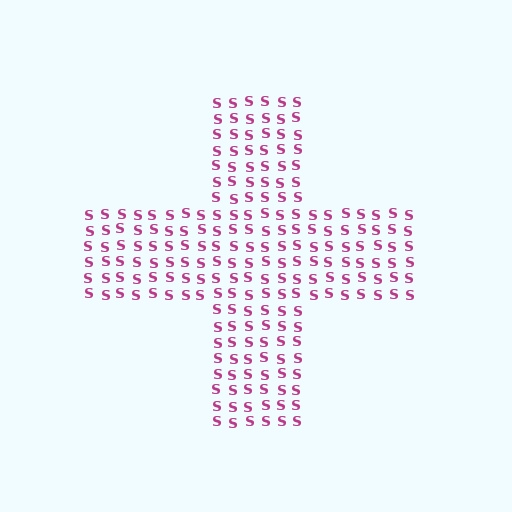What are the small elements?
The small elements are letter S's.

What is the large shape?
The large shape is a cross.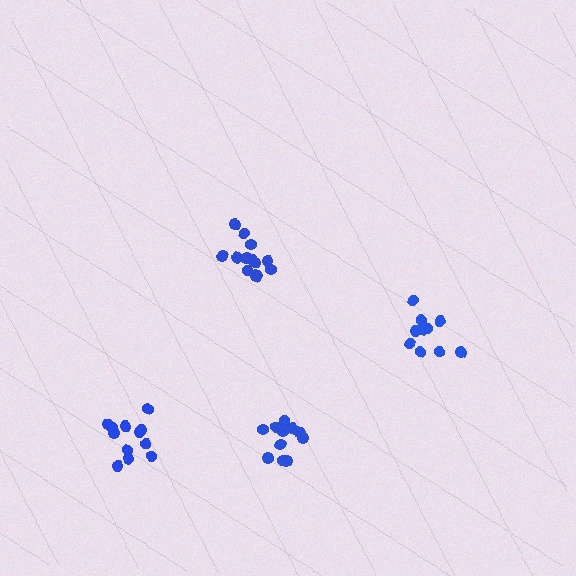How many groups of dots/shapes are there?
There are 4 groups.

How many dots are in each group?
Group 1: 10 dots, Group 2: 14 dots, Group 3: 13 dots, Group 4: 12 dots (49 total).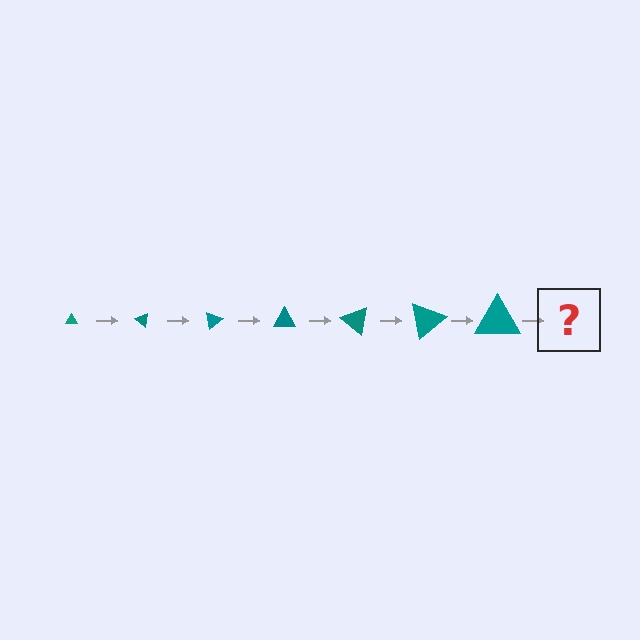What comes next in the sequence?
The next element should be a triangle, larger than the previous one and rotated 280 degrees from the start.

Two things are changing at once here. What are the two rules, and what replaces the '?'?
The two rules are that the triangle grows larger each step and it rotates 40 degrees each step. The '?' should be a triangle, larger than the previous one and rotated 280 degrees from the start.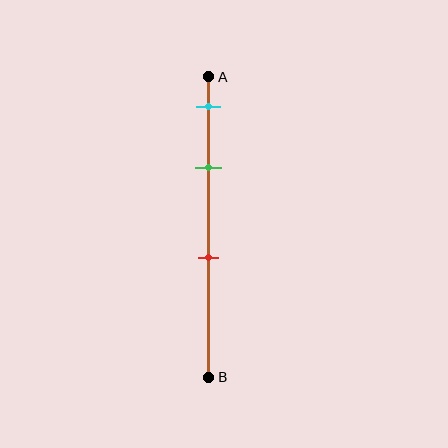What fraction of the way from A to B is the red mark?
The red mark is approximately 60% (0.6) of the way from A to B.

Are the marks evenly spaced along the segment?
No, the marks are not evenly spaced.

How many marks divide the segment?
There are 3 marks dividing the segment.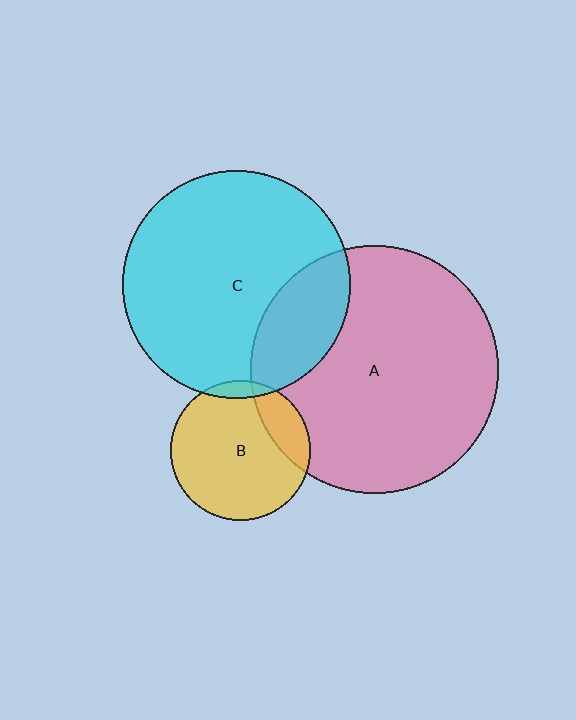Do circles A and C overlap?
Yes.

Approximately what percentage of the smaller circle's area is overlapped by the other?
Approximately 20%.